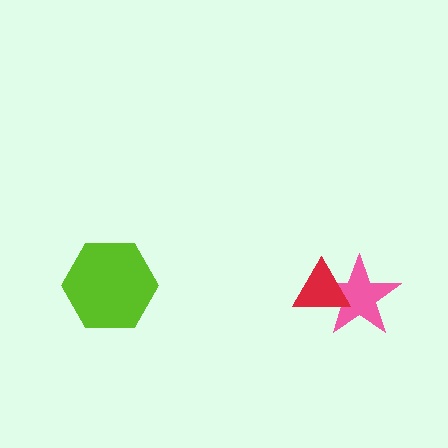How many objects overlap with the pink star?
1 object overlaps with the pink star.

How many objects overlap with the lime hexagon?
0 objects overlap with the lime hexagon.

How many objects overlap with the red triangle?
1 object overlaps with the red triangle.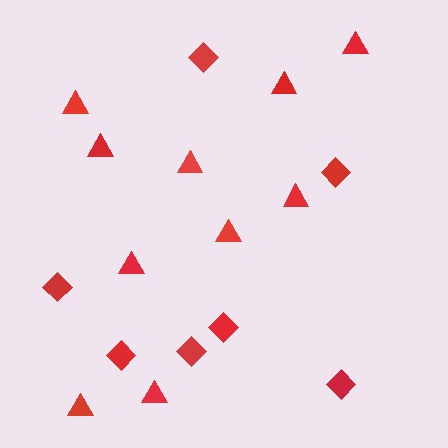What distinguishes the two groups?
There are 2 groups: one group of diamonds (7) and one group of triangles (10).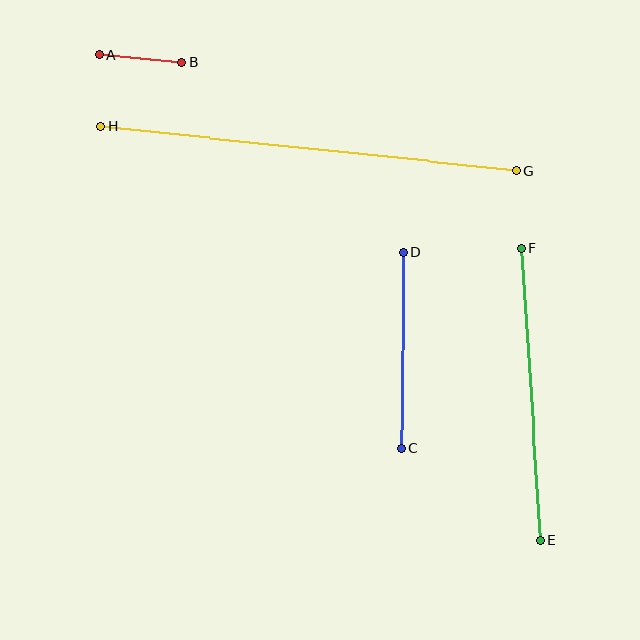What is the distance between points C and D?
The distance is approximately 196 pixels.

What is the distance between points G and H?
The distance is approximately 417 pixels.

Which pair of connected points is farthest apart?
Points G and H are farthest apart.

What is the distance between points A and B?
The distance is approximately 83 pixels.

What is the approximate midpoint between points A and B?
The midpoint is at approximately (141, 59) pixels.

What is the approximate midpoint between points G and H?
The midpoint is at approximately (308, 148) pixels.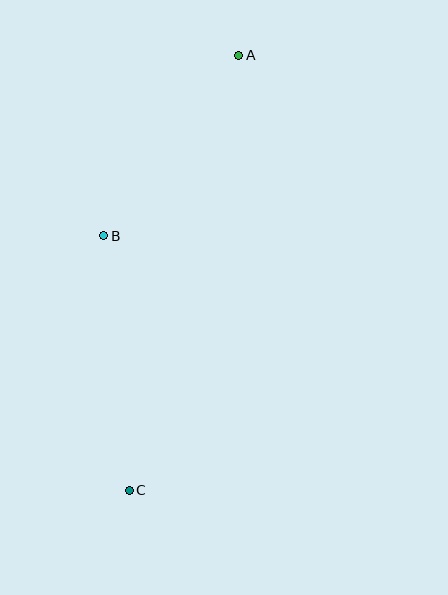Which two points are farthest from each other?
Points A and C are farthest from each other.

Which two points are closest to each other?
Points A and B are closest to each other.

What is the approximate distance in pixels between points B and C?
The distance between B and C is approximately 256 pixels.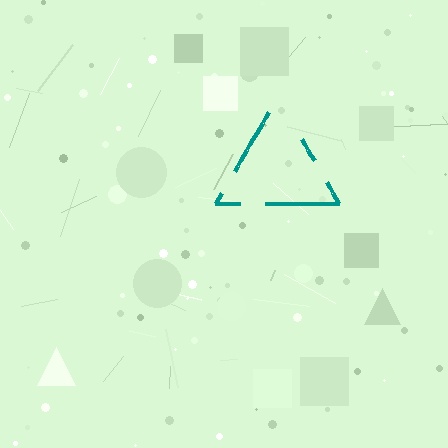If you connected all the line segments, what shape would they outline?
They would outline a triangle.